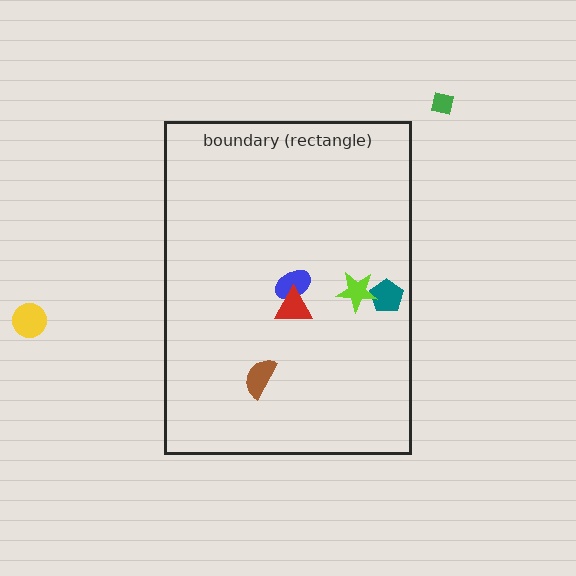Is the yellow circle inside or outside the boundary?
Outside.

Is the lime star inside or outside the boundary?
Inside.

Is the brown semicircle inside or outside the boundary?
Inside.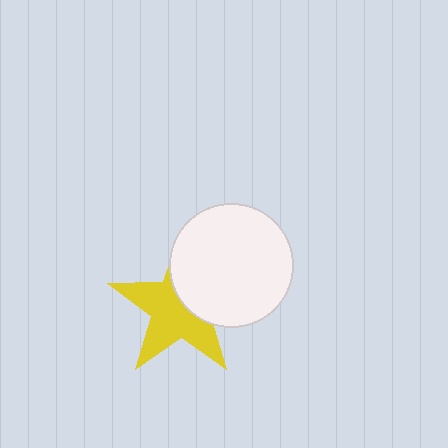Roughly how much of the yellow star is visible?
About half of it is visible (roughly 61%).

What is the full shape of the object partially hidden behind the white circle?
The partially hidden object is a yellow star.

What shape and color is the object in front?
The object in front is a white circle.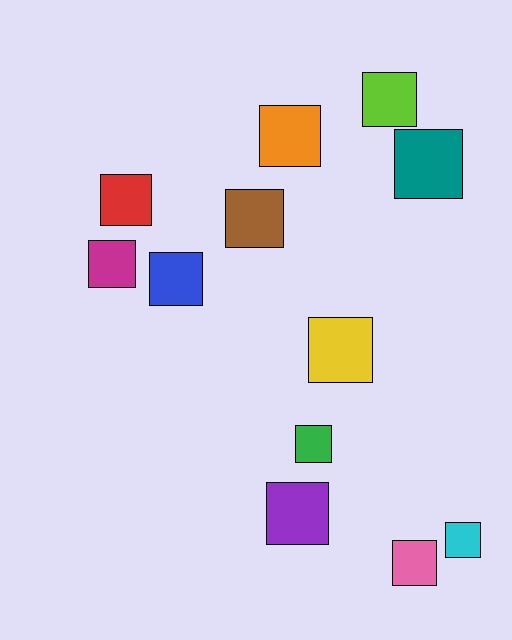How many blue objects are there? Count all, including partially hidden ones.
There is 1 blue object.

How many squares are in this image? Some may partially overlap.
There are 12 squares.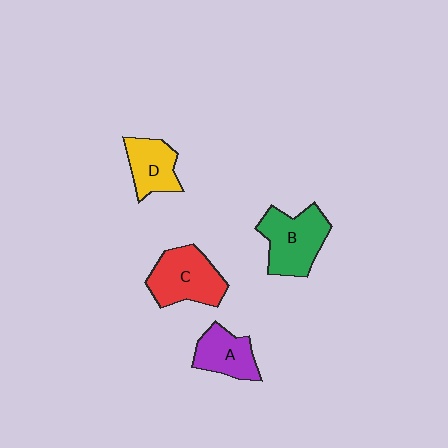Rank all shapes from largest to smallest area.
From largest to smallest: B (green), C (red), A (purple), D (yellow).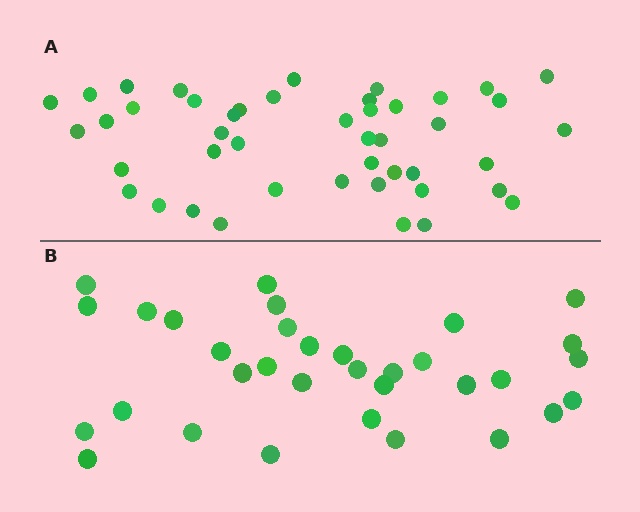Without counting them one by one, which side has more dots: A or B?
Region A (the top region) has more dots.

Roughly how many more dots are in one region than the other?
Region A has roughly 12 or so more dots than region B.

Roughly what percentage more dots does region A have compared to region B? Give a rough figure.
About 35% more.